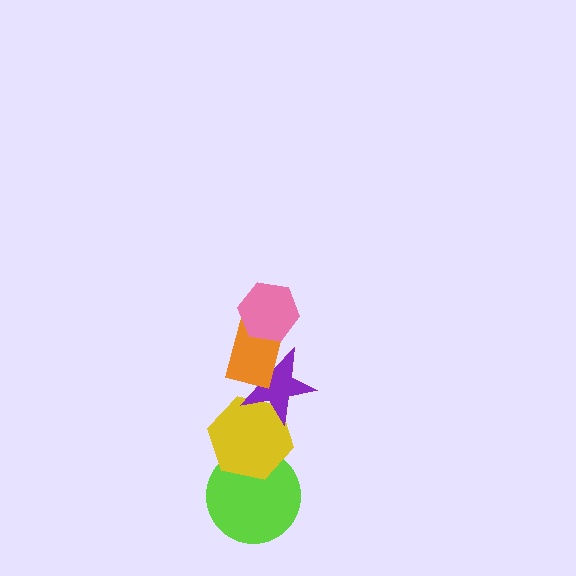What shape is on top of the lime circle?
The yellow hexagon is on top of the lime circle.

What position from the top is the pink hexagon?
The pink hexagon is 1st from the top.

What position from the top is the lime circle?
The lime circle is 5th from the top.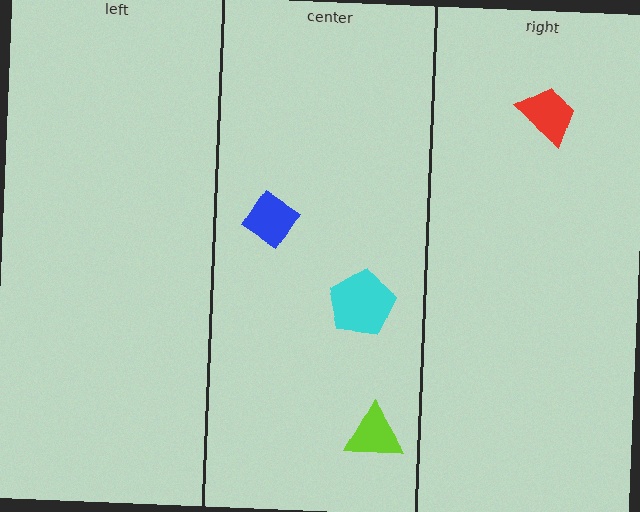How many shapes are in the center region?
3.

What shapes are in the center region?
The cyan pentagon, the lime triangle, the blue diamond.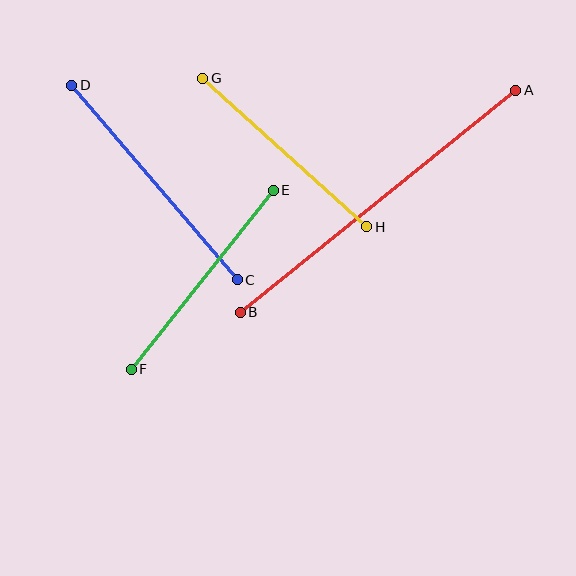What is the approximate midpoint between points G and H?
The midpoint is at approximately (285, 152) pixels.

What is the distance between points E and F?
The distance is approximately 228 pixels.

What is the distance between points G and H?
The distance is approximately 221 pixels.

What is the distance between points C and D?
The distance is approximately 255 pixels.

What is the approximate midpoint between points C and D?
The midpoint is at approximately (155, 183) pixels.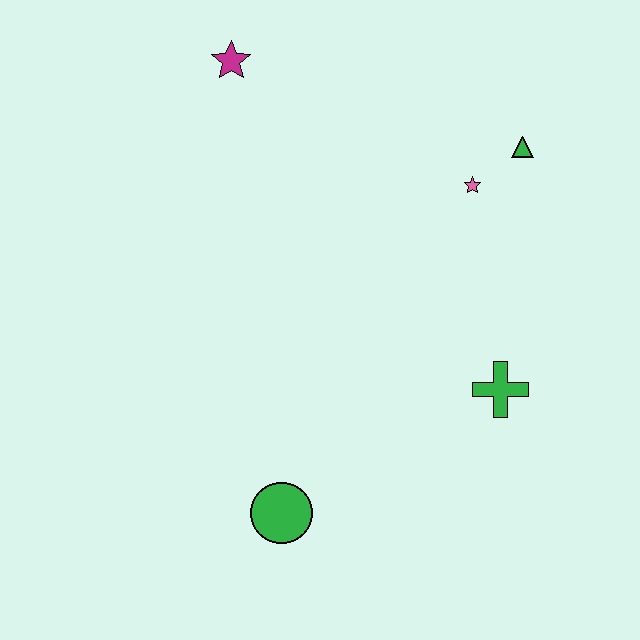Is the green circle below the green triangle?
Yes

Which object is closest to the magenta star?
The pink star is closest to the magenta star.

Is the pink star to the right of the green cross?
No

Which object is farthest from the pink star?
The green circle is farthest from the pink star.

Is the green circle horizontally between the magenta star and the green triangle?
Yes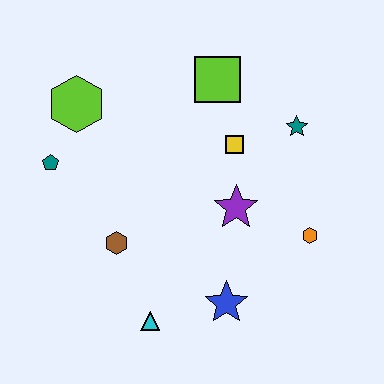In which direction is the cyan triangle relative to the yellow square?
The cyan triangle is below the yellow square.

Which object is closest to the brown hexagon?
The cyan triangle is closest to the brown hexagon.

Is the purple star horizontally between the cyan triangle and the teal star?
Yes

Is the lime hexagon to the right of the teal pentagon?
Yes